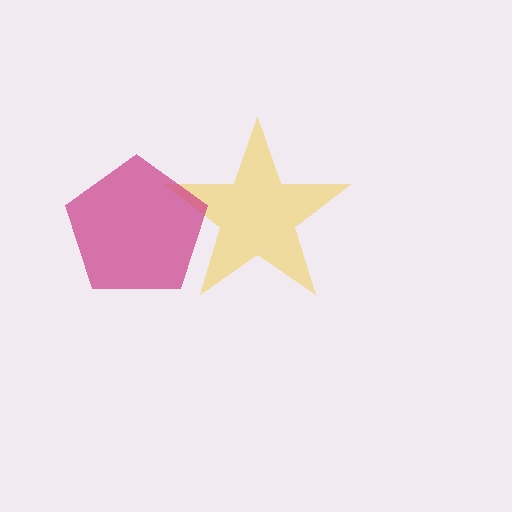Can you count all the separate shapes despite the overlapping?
Yes, there are 2 separate shapes.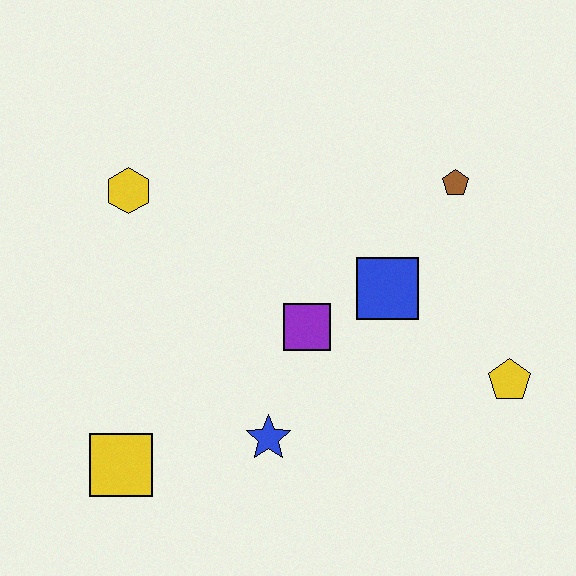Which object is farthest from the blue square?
The yellow square is farthest from the blue square.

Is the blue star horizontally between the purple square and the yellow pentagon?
No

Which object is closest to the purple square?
The blue square is closest to the purple square.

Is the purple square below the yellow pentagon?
No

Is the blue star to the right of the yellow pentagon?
No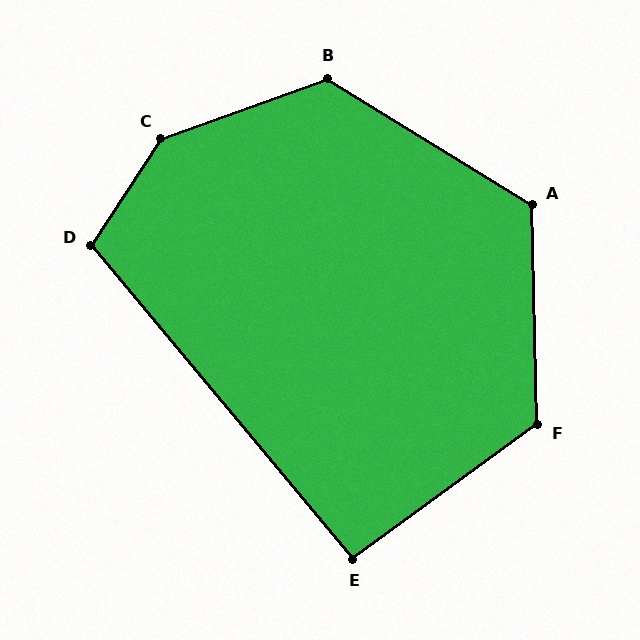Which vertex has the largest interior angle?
C, at approximately 143 degrees.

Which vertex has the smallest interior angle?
E, at approximately 94 degrees.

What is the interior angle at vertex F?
Approximately 125 degrees (obtuse).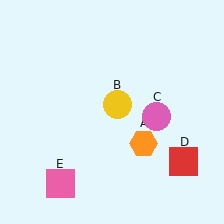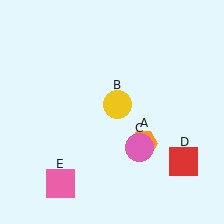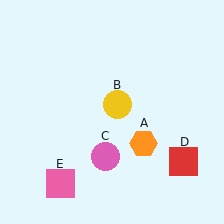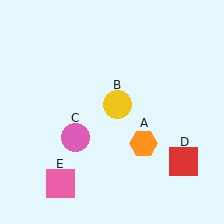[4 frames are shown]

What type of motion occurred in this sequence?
The pink circle (object C) rotated clockwise around the center of the scene.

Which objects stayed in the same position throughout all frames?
Orange hexagon (object A) and yellow circle (object B) and red square (object D) and pink square (object E) remained stationary.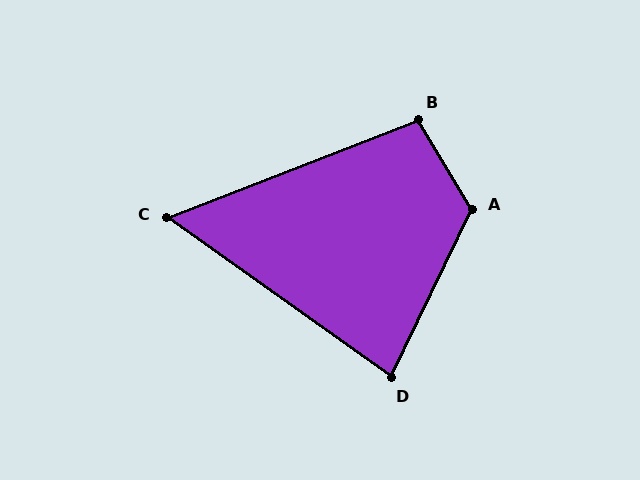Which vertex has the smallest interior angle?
C, at approximately 57 degrees.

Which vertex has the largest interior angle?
A, at approximately 123 degrees.